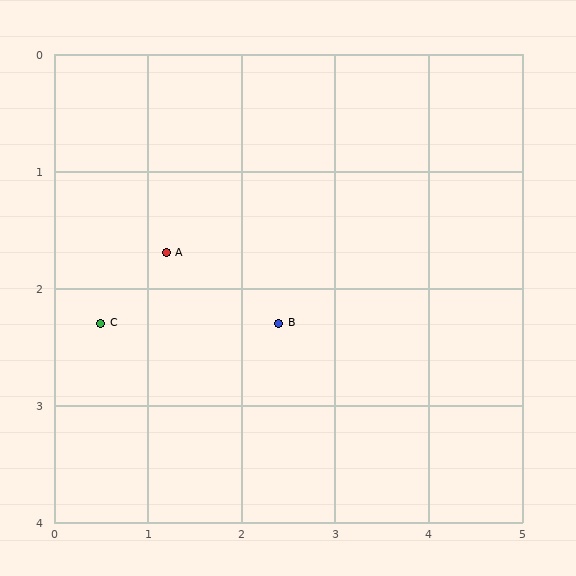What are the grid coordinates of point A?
Point A is at approximately (1.2, 1.7).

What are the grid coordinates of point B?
Point B is at approximately (2.4, 2.3).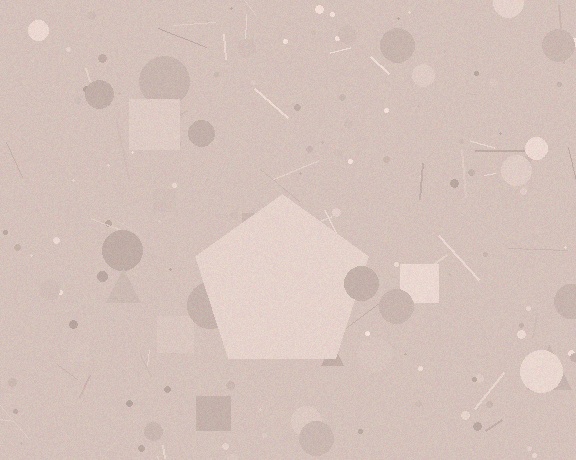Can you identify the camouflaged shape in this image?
The camouflaged shape is a pentagon.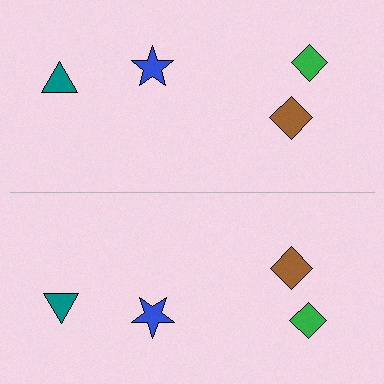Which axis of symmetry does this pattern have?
The pattern has a horizontal axis of symmetry running through the center of the image.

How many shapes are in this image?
There are 8 shapes in this image.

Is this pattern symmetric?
Yes, this pattern has bilateral (reflection) symmetry.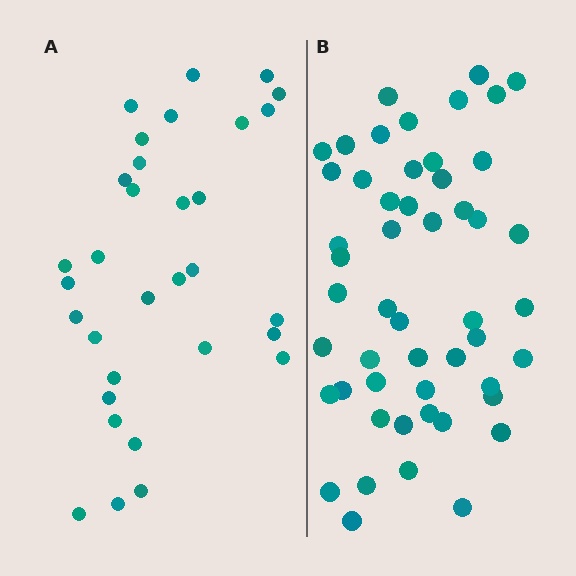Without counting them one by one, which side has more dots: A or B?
Region B (the right region) has more dots.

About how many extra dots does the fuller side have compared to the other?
Region B has approximately 20 more dots than region A.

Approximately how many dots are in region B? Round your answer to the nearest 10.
About 50 dots. (The exact count is 51, which rounds to 50.)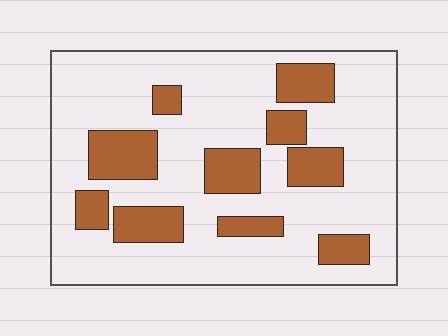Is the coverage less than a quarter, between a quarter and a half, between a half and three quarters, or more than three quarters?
Less than a quarter.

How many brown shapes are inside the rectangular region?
10.